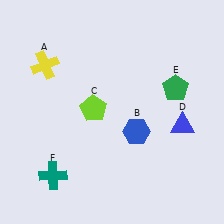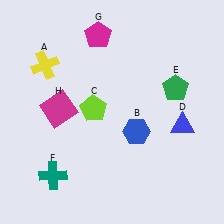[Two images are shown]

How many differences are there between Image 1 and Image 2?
There are 2 differences between the two images.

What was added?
A magenta pentagon (G), a magenta square (H) were added in Image 2.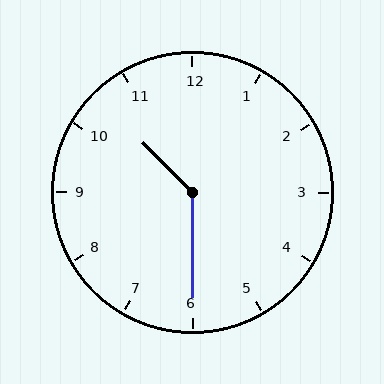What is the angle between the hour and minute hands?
Approximately 135 degrees.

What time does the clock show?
10:30.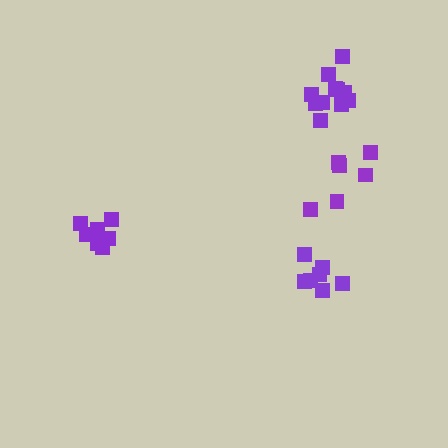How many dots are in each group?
Group 1: 7 dots, Group 2: 6 dots, Group 3: 9 dots, Group 4: 11 dots (33 total).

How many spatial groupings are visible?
There are 4 spatial groupings.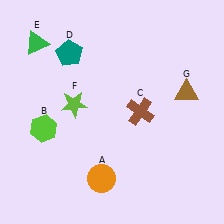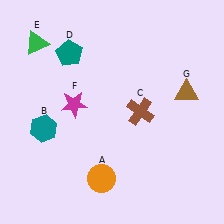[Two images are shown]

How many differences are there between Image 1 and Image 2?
There are 2 differences between the two images.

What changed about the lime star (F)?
In Image 1, F is lime. In Image 2, it changed to magenta.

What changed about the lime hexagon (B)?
In Image 1, B is lime. In Image 2, it changed to teal.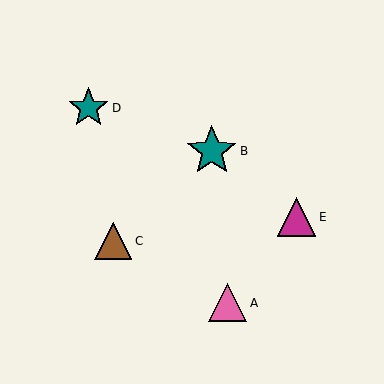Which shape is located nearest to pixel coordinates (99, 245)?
The brown triangle (labeled C) at (113, 241) is nearest to that location.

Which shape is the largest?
The teal star (labeled B) is the largest.